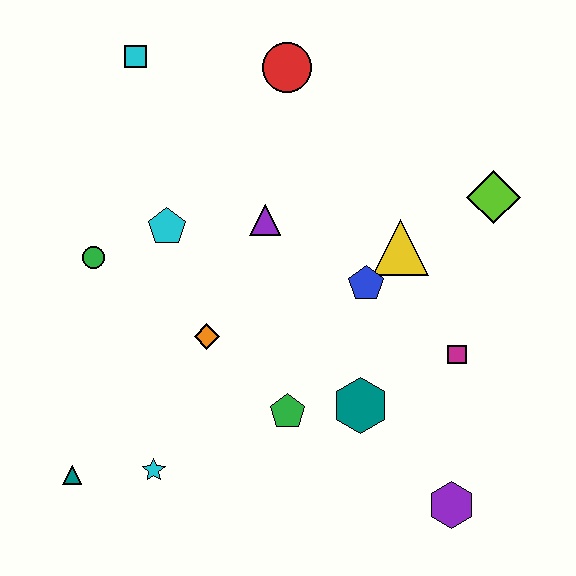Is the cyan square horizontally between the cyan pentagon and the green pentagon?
No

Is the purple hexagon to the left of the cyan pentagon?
No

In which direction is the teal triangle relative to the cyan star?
The teal triangle is to the left of the cyan star.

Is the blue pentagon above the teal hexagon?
Yes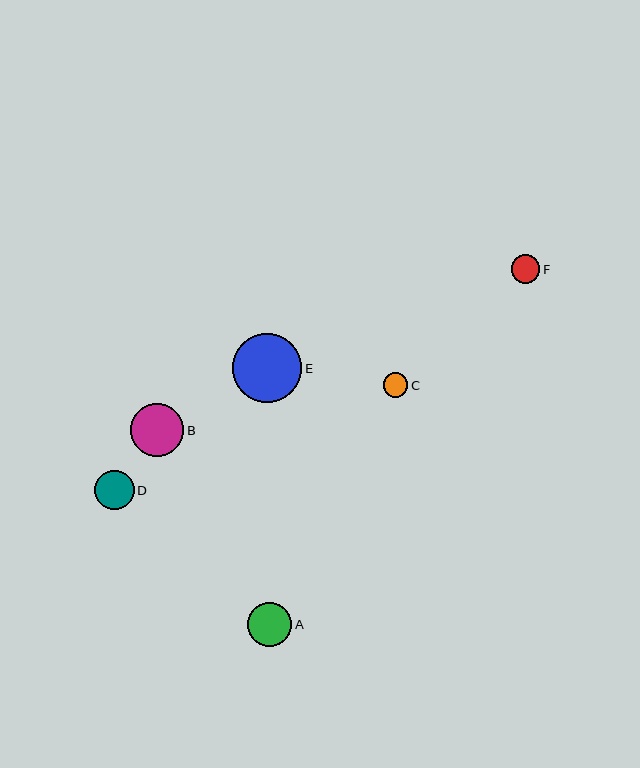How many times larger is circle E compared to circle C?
Circle E is approximately 2.8 times the size of circle C.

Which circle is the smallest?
Circle C is the smallest with a size of approximately 25 pixels.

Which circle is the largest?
Circle E is the largest with a size of approximately 69 pixels.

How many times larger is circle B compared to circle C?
Circle B is approximately 2.1 times the size of circle C.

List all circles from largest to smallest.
From largest to smallest: E, B, A, D, F, C.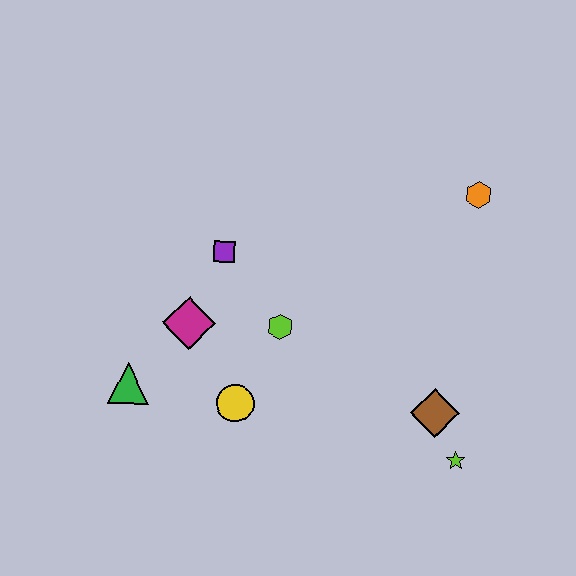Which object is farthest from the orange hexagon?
The green triangle is farthest from the orange hexagon.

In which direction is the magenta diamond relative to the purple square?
The magenta diamond is below the purple square.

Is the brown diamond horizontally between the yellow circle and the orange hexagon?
Yes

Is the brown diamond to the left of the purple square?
No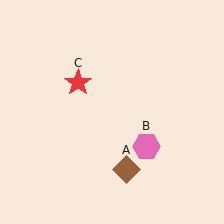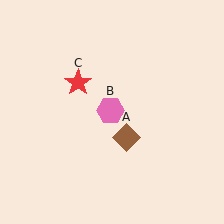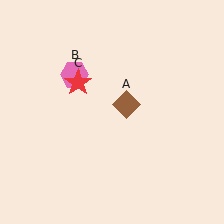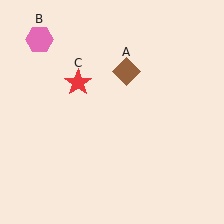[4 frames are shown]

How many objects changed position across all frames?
2 objects changed position: brown diamond (object A), pink hexagon (object B).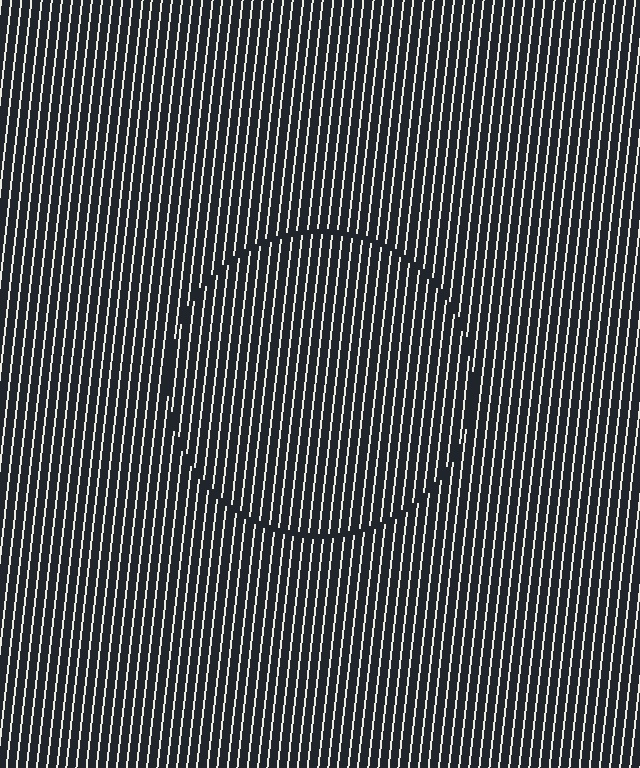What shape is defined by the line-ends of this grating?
An illusory circle. The interior of the shape contains the same grating, shifted by half a period — the contour is defined by the phase discontinuity where line-ends from the inner and outer gratings abut.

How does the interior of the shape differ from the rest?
The interior of the shape contains the same grating, shifted by half a period — the contour is defined by the phase discontinuity where line-ends from the inner and outer gratings abut.